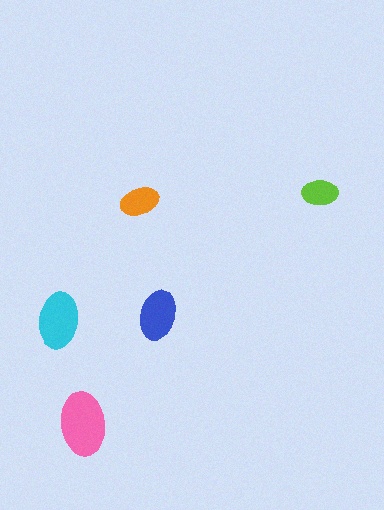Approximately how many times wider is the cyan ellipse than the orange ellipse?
About 1.5 times wider.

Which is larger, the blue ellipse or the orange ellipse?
The blue one.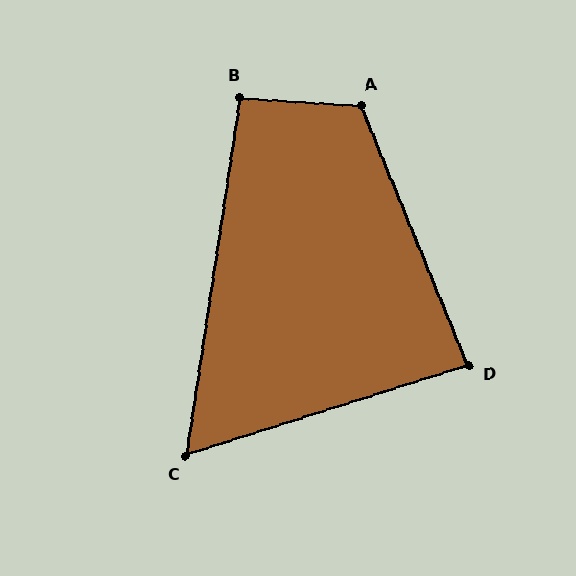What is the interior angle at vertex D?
Approximately 85 degrees (approximately right).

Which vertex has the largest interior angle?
A, at approximately 116 degrees.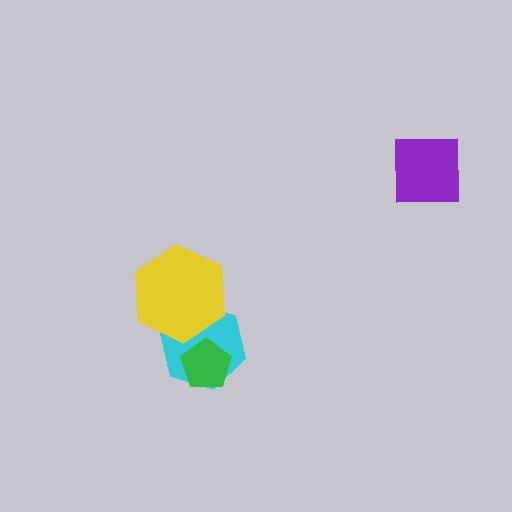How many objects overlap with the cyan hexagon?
2 objects overlap with the cyan hexagon.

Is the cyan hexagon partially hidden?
Yes, it is partially covered by another shape.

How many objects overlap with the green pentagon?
1 object overlaps with the green pentagon.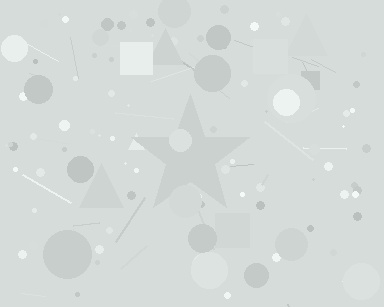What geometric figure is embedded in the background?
A star is embedded in the background.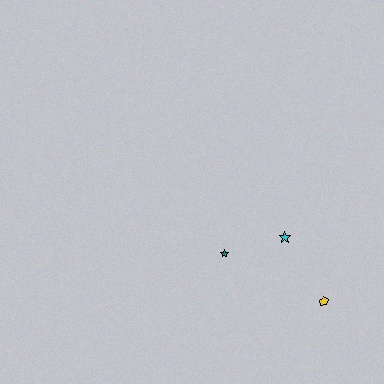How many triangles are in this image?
There are no triangles.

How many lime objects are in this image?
There are no lime objects.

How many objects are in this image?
There are 3 objects.